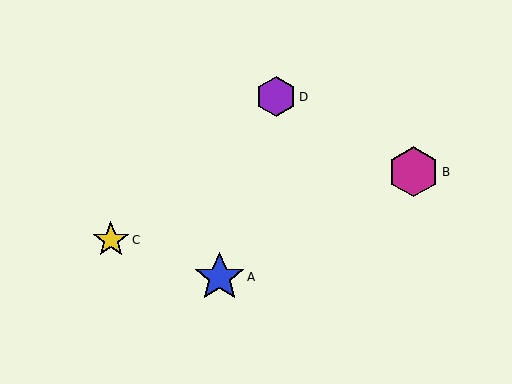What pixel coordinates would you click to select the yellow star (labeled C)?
Click at (111, 240) to select the yellow star C.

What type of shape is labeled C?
Shape C is a yellow star.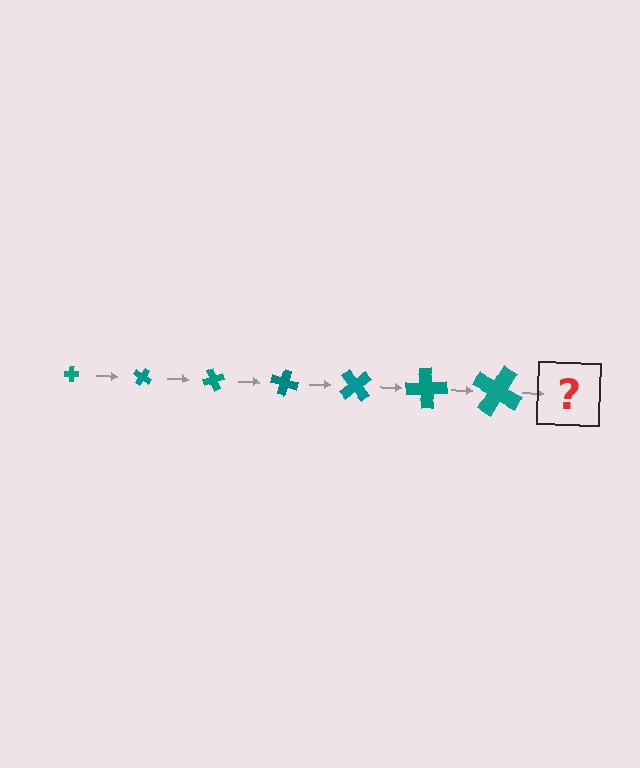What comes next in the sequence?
The next element should be a cross, larger than the previous one and rotated 245 degrees from the start.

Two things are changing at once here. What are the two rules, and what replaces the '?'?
The two rules are that the cross grows larger each step and it rotates 35 degrees each step. The '?' should be a cross, larger than the previous one and rotated 245 degrees from the start.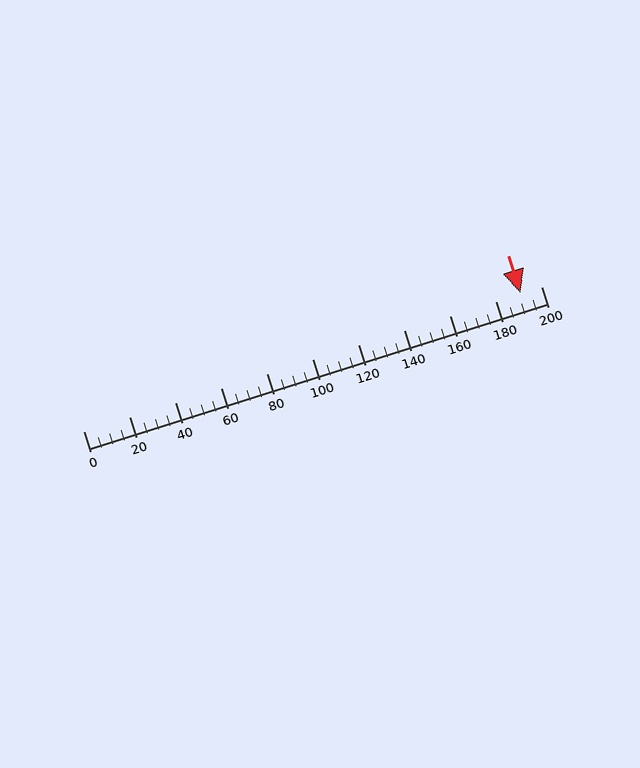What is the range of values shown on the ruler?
The ruler shows values from 0 to 200.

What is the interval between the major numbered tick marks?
The major tick marks are spaced 20 units apart.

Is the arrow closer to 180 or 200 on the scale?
The arrow is closer to 200.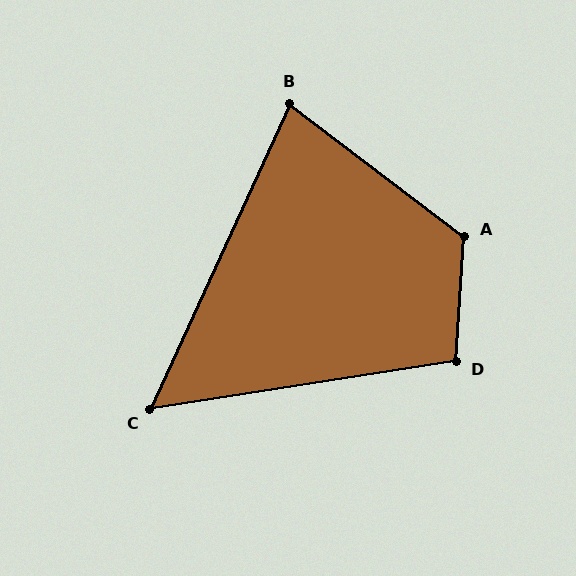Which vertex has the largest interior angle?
A, at approximately 123 degrees.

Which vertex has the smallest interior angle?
C, at approximately 57 degrees.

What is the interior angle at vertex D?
Approximately 102 degrees (obtuse).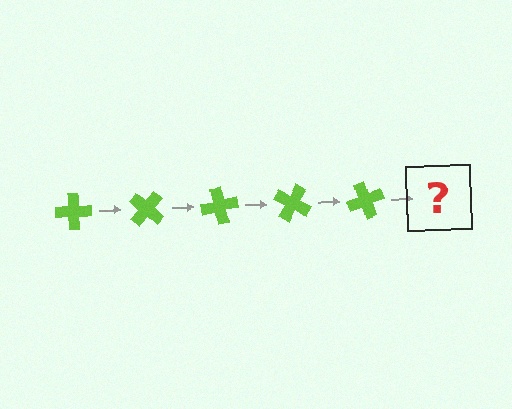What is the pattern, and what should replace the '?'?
The pattern is that the cross rotates 40 degrees each step. The '?' should be a lime cross rotated 200 degrees.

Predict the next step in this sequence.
The next step is a lime cross rotated 200 degrees.